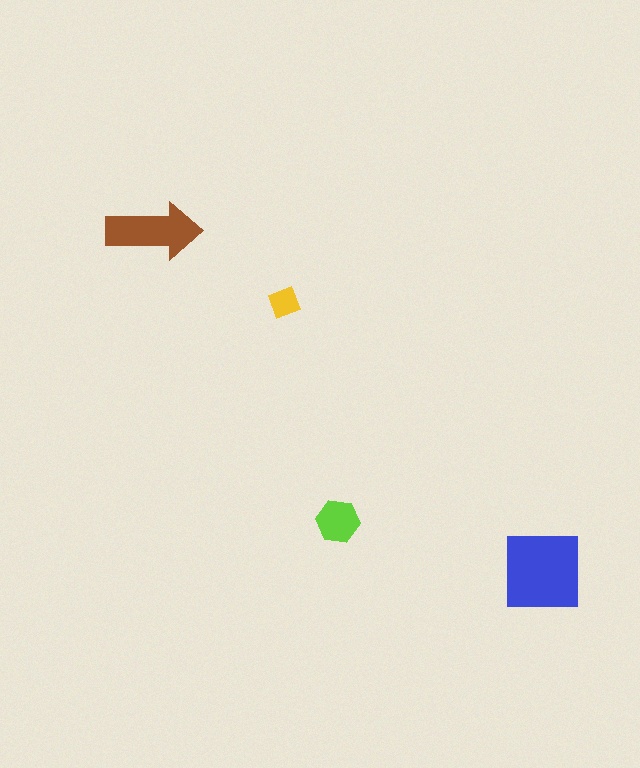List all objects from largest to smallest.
The blue square, the brown arrow, the lime hexagon, the yellow diamond.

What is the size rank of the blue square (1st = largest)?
1st.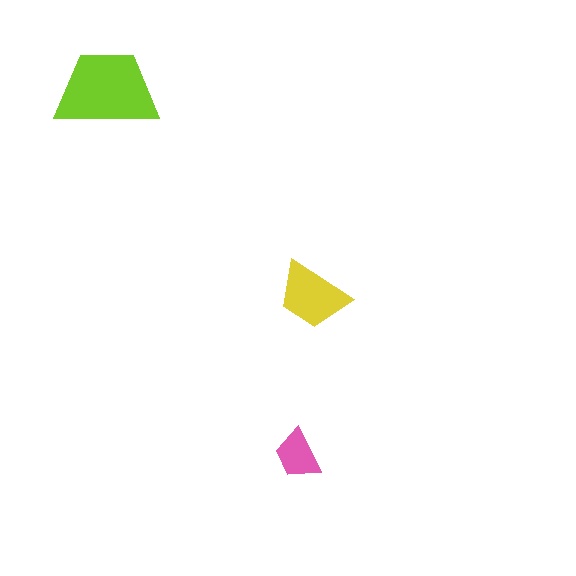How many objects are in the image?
There are 3 objects in the image.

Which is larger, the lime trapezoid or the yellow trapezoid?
The lime one.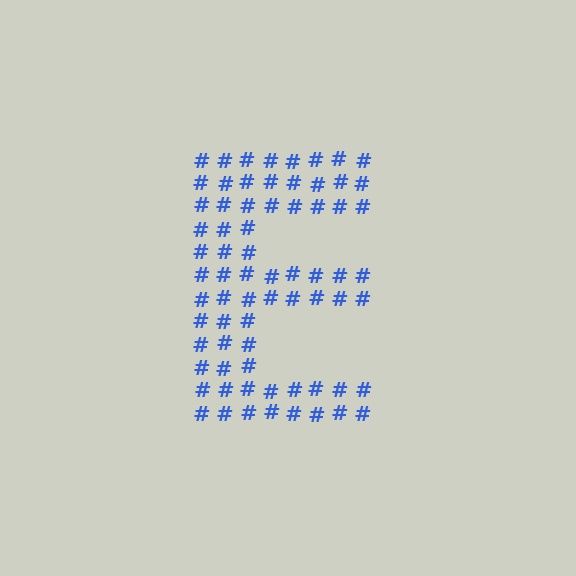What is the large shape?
The large shape is the letter E.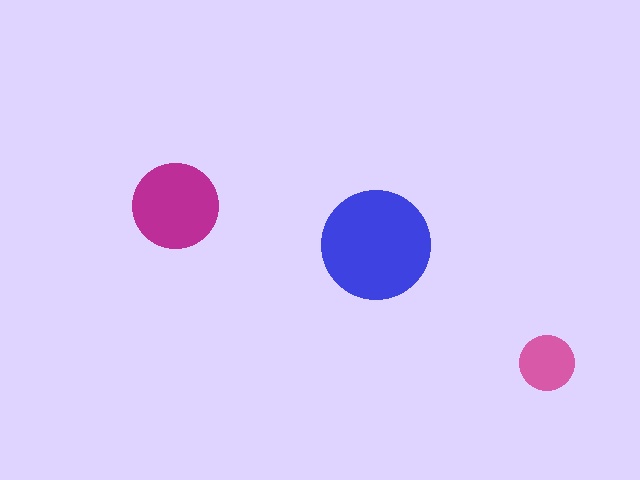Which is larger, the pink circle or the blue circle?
The blue one.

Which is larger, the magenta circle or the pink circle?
The magenta one.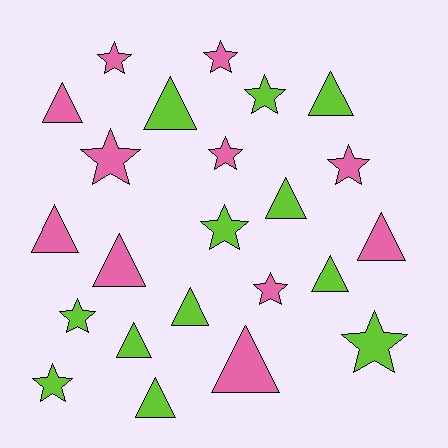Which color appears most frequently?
Lime, with 12 objects.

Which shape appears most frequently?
Triangle, with 12 objects.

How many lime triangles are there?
There are 7 lime triangles.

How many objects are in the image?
There are 23 objects.